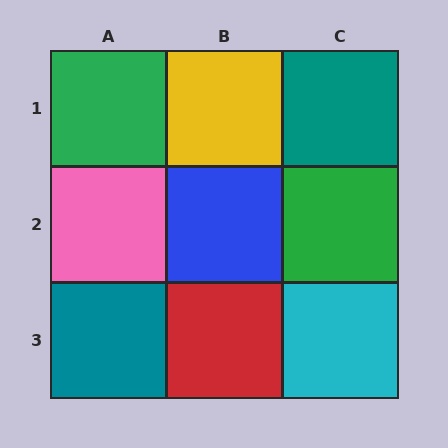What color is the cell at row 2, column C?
Green.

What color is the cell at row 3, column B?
Red.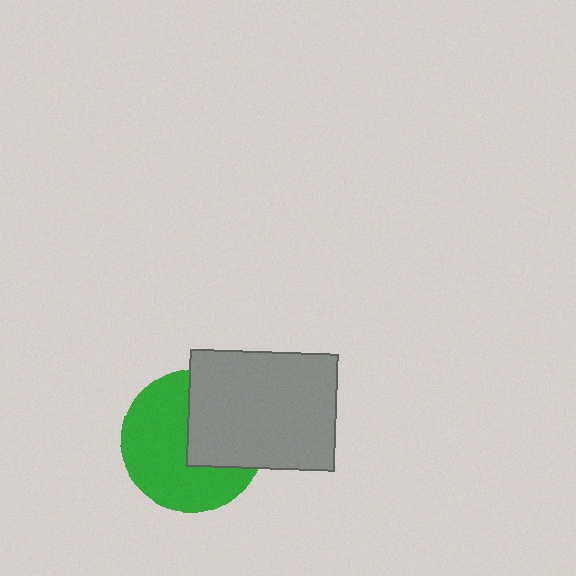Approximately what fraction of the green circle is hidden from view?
Roughly 40% of the green circle is hidden behind the gray rectangle.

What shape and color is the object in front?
The object in front is a gray rectangle.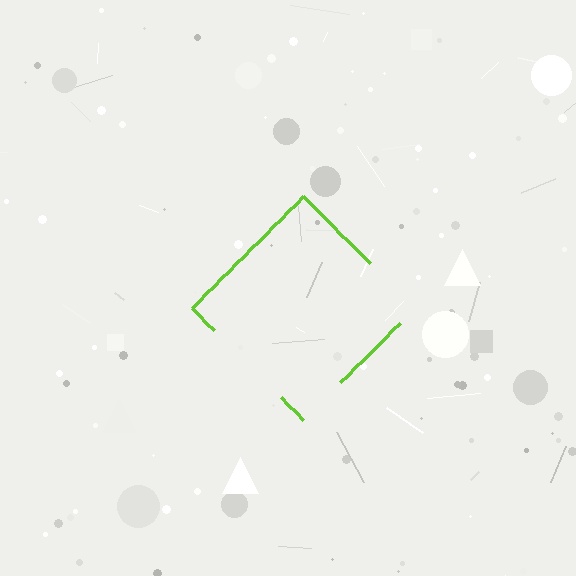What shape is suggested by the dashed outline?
The dashed outline suggests a diamond.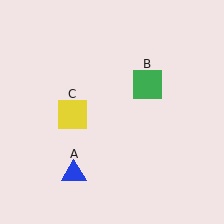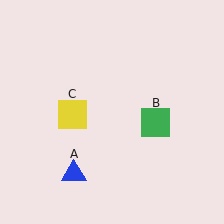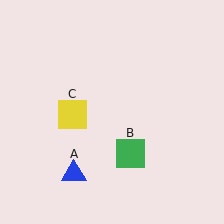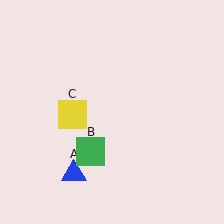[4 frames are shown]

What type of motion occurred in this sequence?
The green square (object B) rotated clockwise around the center of the scene.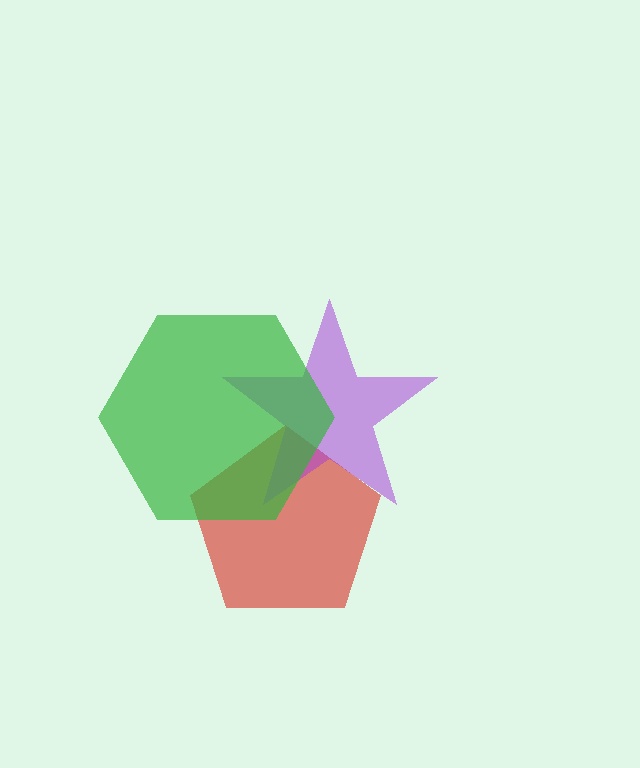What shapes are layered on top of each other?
The layered shapes are: a red pentagon, a purple star, a green hexagon.